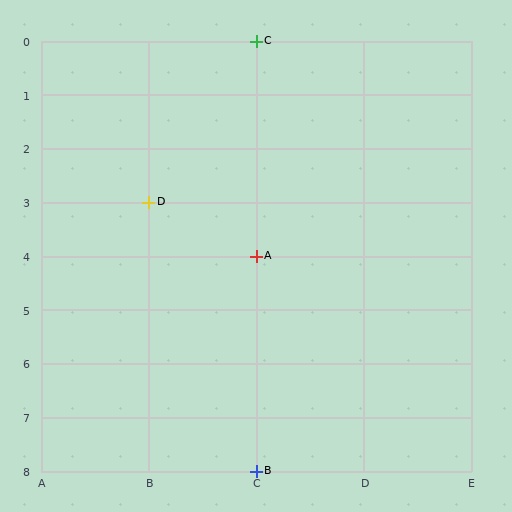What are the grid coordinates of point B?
Point B is at grid coordinates (C, 8).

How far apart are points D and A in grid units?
Points D and A are 1 column and 1 row apart (about 1.4 grid units diagonally).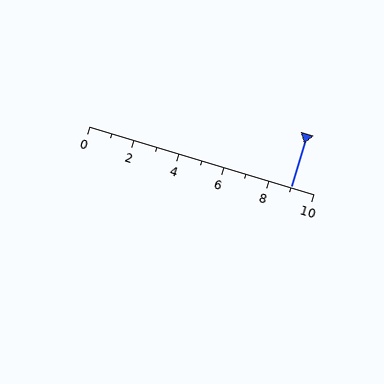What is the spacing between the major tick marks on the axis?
The major ticks are spaced 2 apart.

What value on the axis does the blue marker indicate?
The marker indicates approximately 9.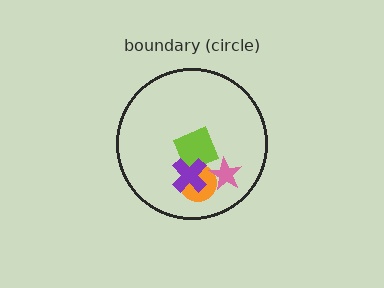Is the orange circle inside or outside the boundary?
Inside.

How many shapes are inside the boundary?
4 inside, 0 outside.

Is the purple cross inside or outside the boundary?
Inside.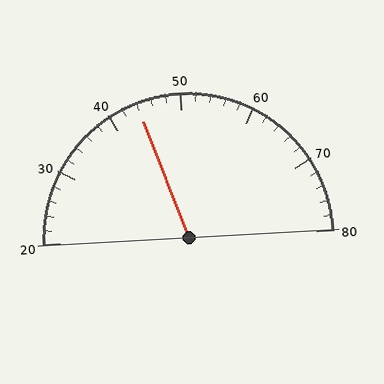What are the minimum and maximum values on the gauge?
The gauge ranges from 20 to 80.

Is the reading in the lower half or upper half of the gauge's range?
The reading is in the lower half of the range (20 to 80).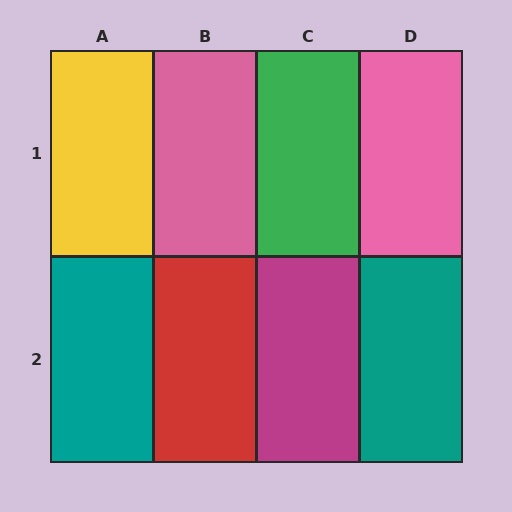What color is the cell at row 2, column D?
Teal.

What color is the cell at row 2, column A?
Teal.